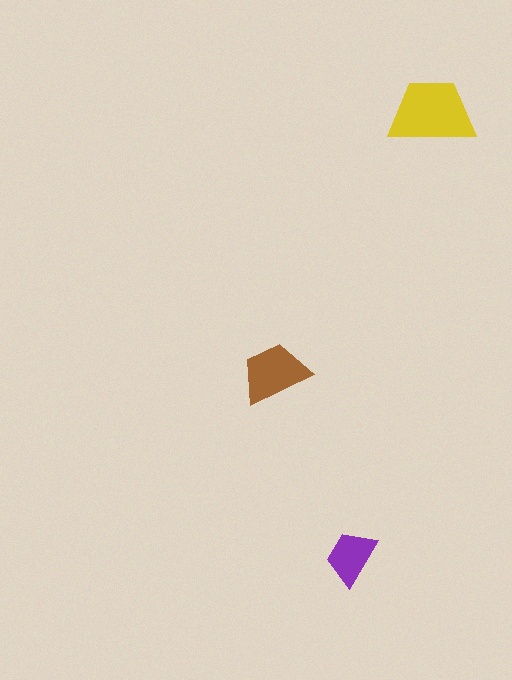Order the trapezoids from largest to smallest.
the yellow one, the brown one, the purple one.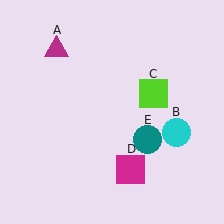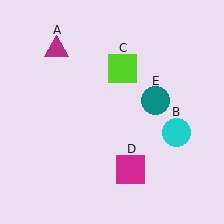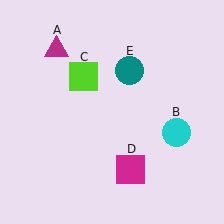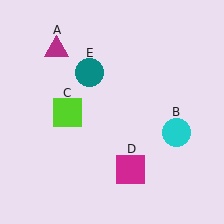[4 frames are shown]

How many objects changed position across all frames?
2 objects changed position: lime square (object C), teal circle (object E).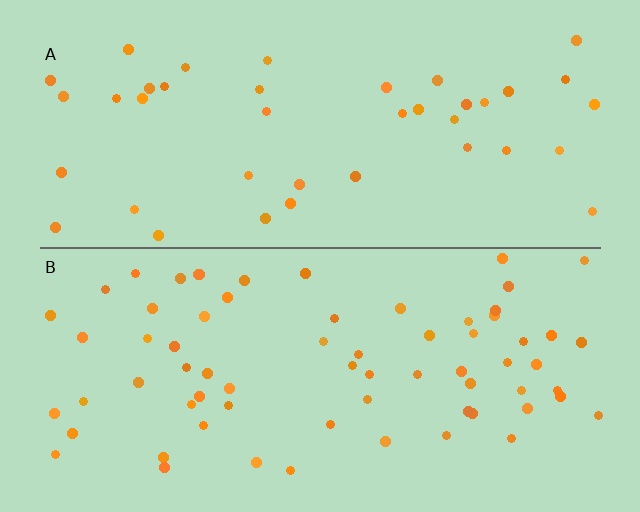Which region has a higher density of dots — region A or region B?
B (the bottom).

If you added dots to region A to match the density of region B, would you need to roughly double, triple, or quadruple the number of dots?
Approximately double.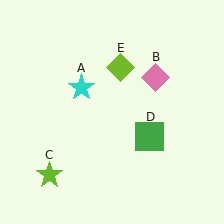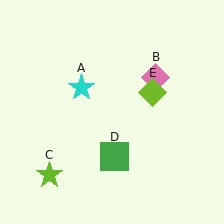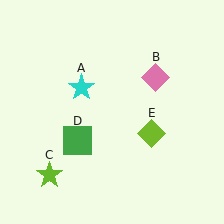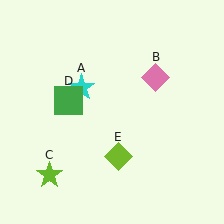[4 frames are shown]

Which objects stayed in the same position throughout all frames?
Cyan star (object A) and pink diamond (object B) and lime star (object C) remained stationary.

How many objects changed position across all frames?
2 objects changed position: green square (object D), lime diamond (object E).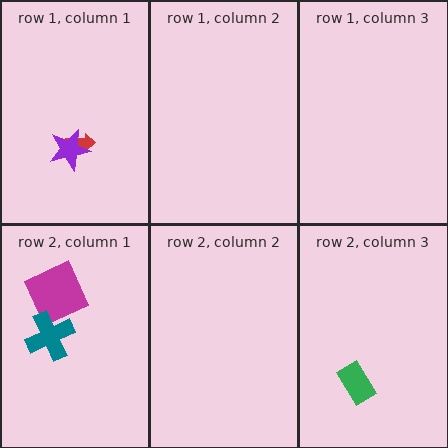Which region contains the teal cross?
The row 2, column 1 region.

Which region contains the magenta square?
The row 2, column 1 region.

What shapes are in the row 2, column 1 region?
The magenta square, the teal cross.